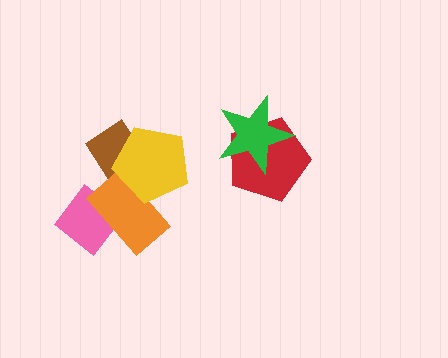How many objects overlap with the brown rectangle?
2 objects overlap with the brown rectangle.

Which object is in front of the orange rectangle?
The yellow pentagon is in front of the orange rectangle.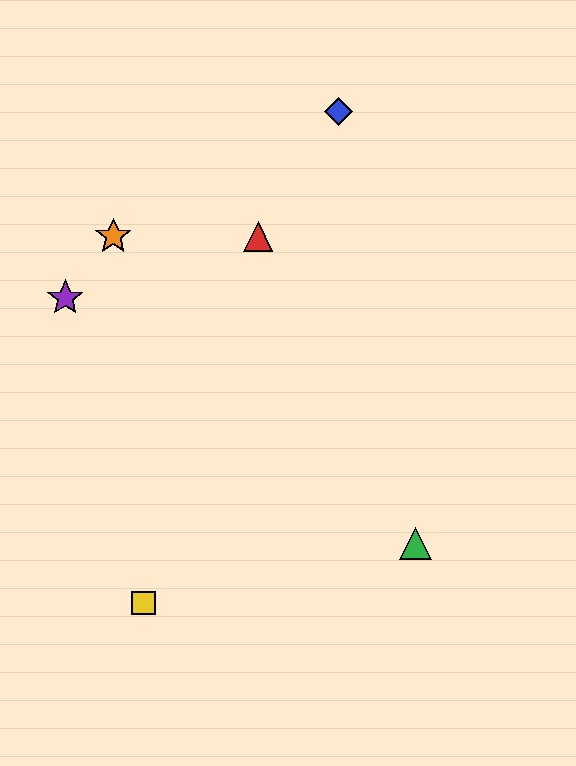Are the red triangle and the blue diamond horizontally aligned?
No, the red triangle is at y≈236 and the blue diamond is at y≈112.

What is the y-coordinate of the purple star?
The purple star is at y≈298.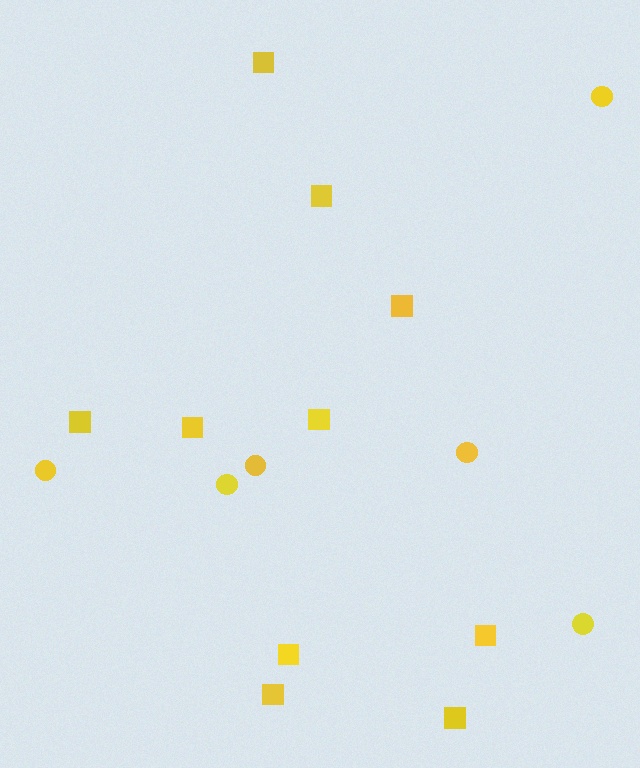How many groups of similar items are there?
There are 2 groups: one group of circles (6) and one group of squares (10).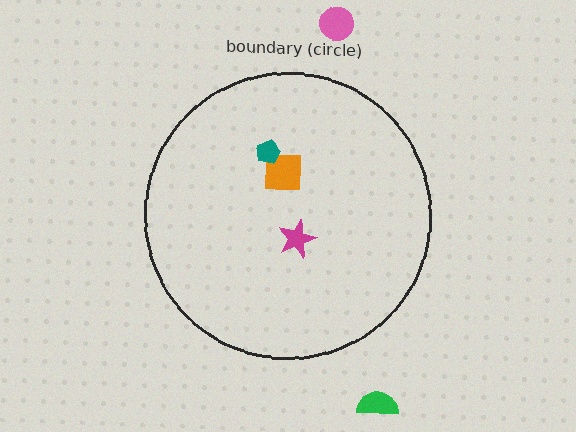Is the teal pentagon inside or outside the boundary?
Inside.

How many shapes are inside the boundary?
3 inside, 2 outside.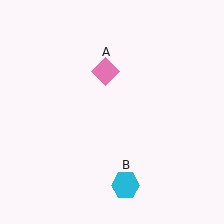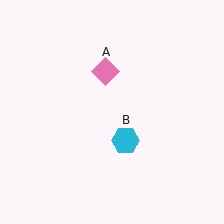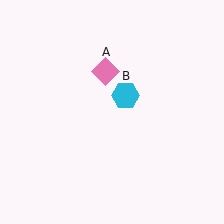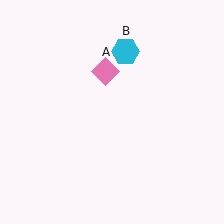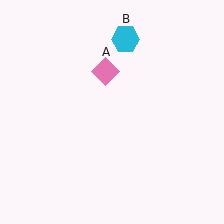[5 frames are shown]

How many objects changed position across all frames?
1 object changed position: cyan hexagon (object B).